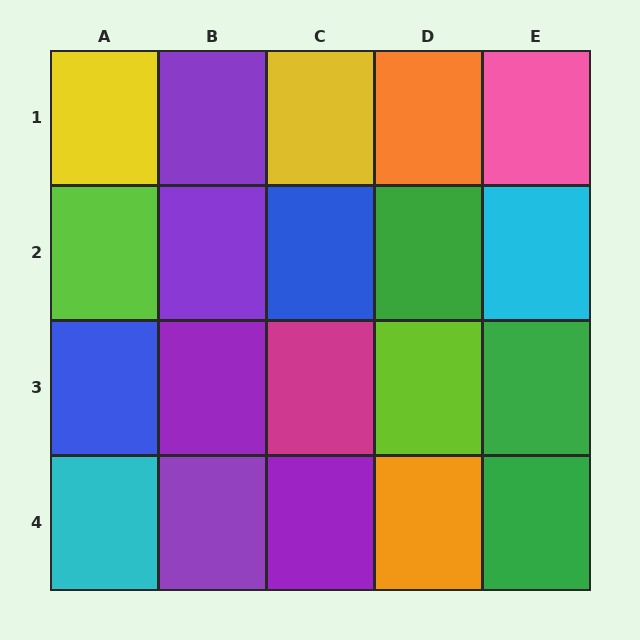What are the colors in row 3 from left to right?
Blue, purple, magenta, lime, green.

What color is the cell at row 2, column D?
Green.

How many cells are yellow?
2 cells are yellow.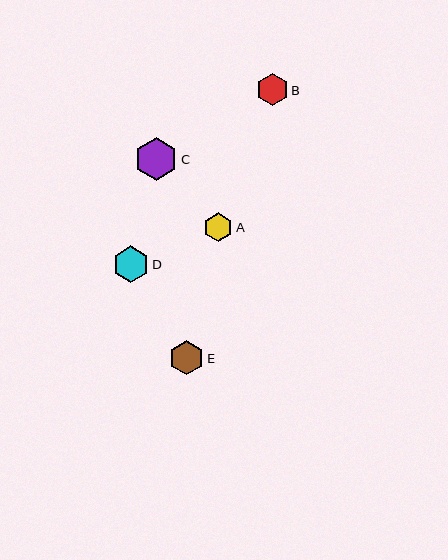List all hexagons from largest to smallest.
From largest to smallest: C, D, E, B, A.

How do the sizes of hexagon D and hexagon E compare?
Hexagon D and hexagon E are approximately the same size.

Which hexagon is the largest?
Hexagon C is the largest with a size of approximately 43 pixels.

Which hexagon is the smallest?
Hexagon A is the smallest with a size of approximately 29 pixels.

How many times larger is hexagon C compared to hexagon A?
Hexagon C is approximately 1.5 times the size of hexagon A.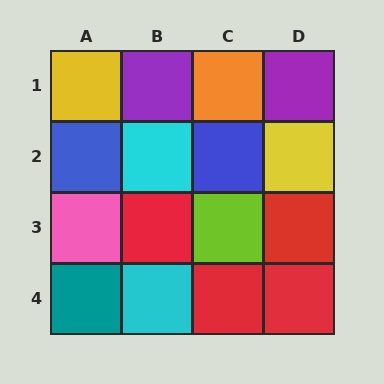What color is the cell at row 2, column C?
Blue.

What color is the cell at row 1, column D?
Purple.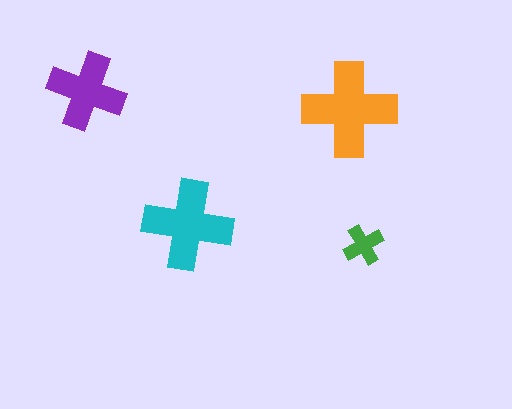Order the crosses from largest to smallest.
the orange one, the cyan one, the purple one, the green one.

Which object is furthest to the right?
The green cross is rightmost.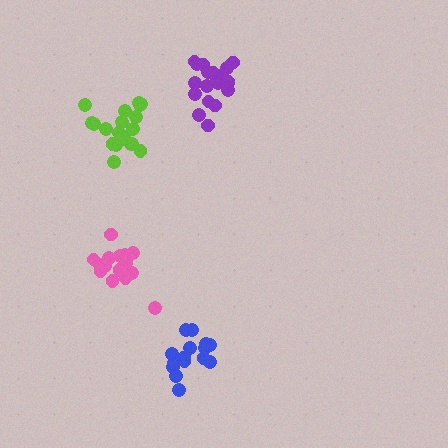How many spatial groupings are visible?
There are 4 spatial groupings.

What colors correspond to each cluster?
The clusters are colored: lime, blue, pink, purple.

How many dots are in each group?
Group 1: 21 dots, Group 2: 15 dots, Group 3: 16 dots, Group 4: 20 dots (72 total).